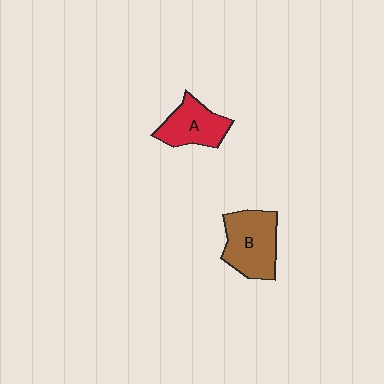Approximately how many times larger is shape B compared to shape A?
Approximately 1.3 times.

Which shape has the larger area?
Shape B (brown).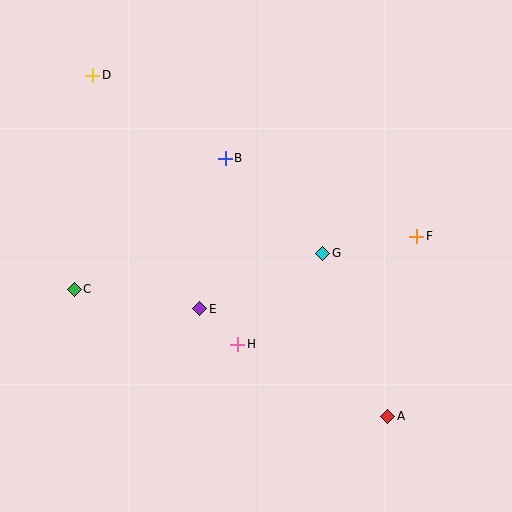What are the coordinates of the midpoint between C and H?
The midpoint between C and H is at (156, 317).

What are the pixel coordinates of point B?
Point B is at (225, 158).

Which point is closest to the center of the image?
Point G at (323, 253) is closest to the center.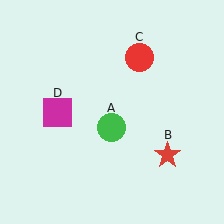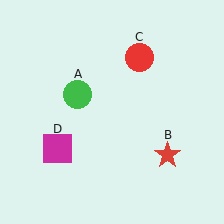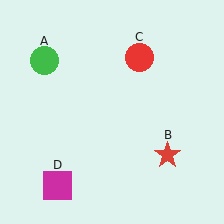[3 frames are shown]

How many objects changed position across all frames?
2 objects changed position: green circle (object A), magenta square (object D).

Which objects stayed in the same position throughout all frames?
Red star (object B) and red circle (object C) remained stationary.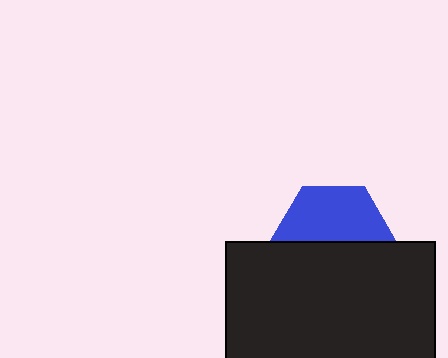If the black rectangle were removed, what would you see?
You would see the complete blue hexagon.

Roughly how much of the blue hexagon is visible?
About half of it is visible (roughly 51%).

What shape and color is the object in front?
The object in front is a black rectangle.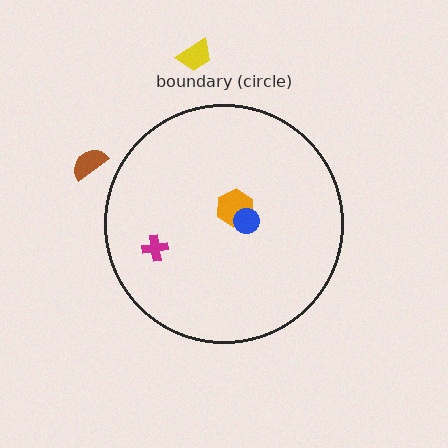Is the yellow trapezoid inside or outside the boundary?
Outside.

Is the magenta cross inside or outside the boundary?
Inside.